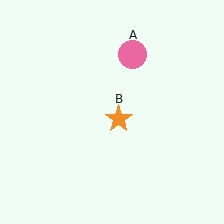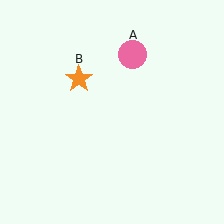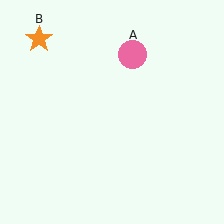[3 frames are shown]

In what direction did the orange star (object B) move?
The orange star (object B) moved up and to the left.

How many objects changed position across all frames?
1 object changed position: orange star (object B).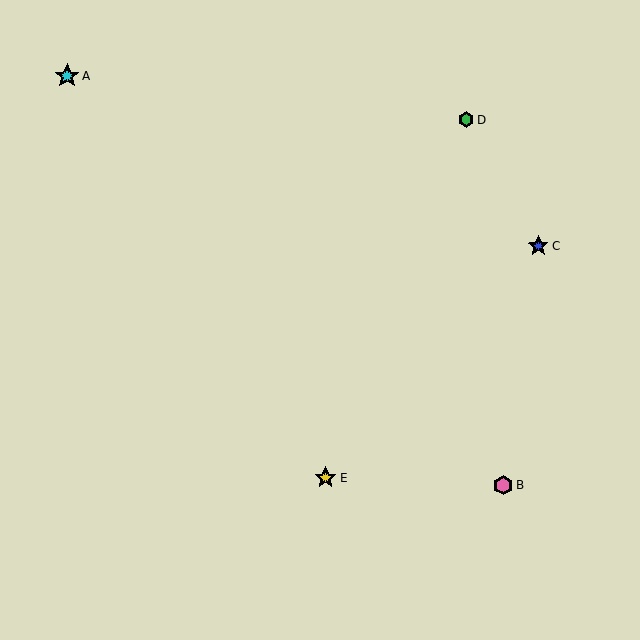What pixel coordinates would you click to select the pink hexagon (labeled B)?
Click at (503, 485) to select the pink hexagon B.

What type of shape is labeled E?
Shape E is a yellow star.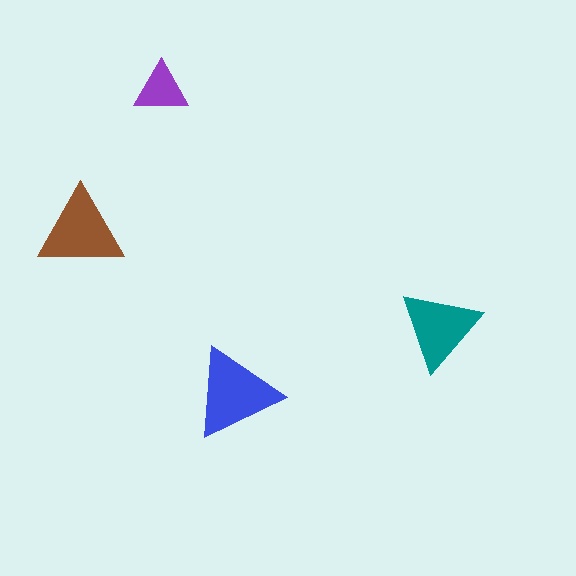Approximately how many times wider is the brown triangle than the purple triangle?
About 1.5 times wider.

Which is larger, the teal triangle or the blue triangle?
The blue one.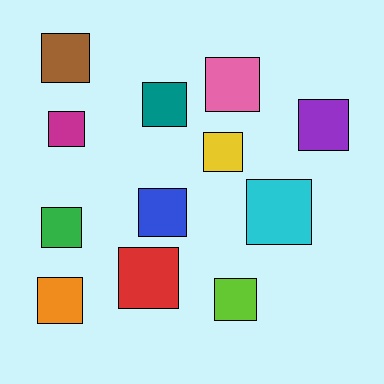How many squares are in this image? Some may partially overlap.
There are 12 squares.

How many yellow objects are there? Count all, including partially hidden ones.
There is 1 yellow object.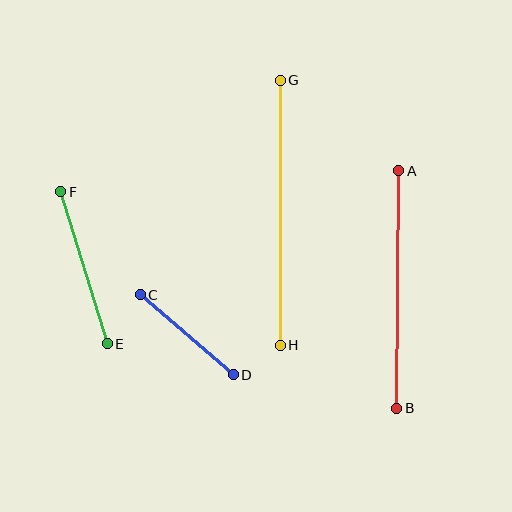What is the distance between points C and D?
The distance is approximately 123 pixels.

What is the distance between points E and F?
The distance is approximately 159 pixels.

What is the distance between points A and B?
The distance is approximately 238 pixels.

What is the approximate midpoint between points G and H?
The midpoint is at approximately (280, 213) pixels.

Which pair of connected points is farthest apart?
Points G and H are farthest apart.